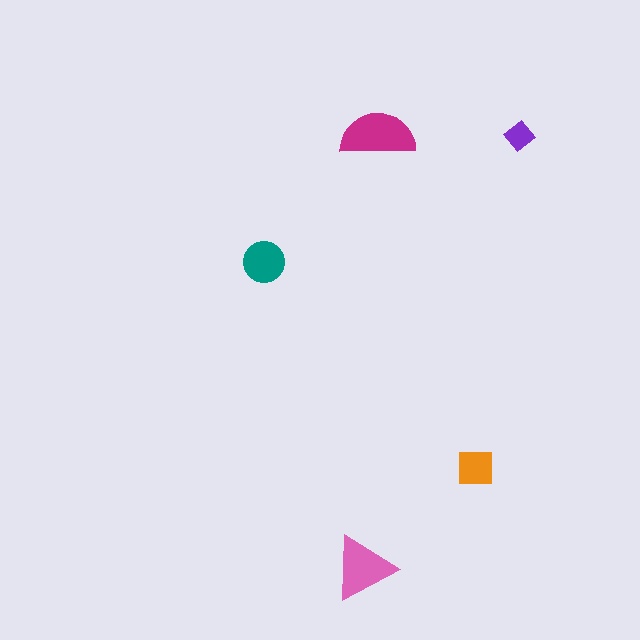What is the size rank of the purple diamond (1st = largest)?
5th.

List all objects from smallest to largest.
The purple diamond, the orange square, the teal circle, the pink triangle, the magenta semicircle.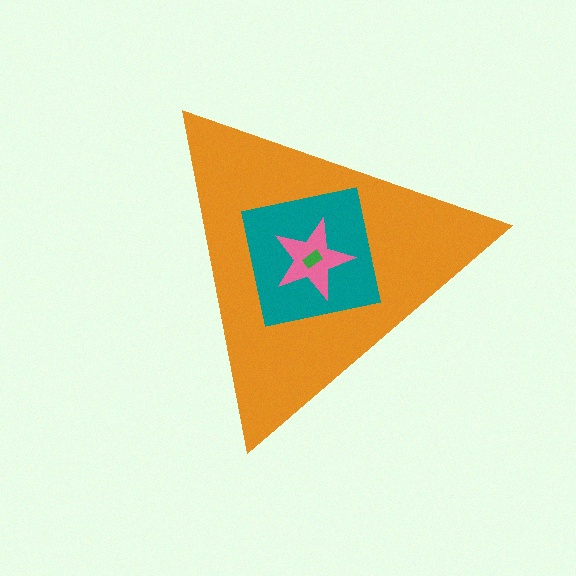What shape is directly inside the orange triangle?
The teal square.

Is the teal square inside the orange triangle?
Yes.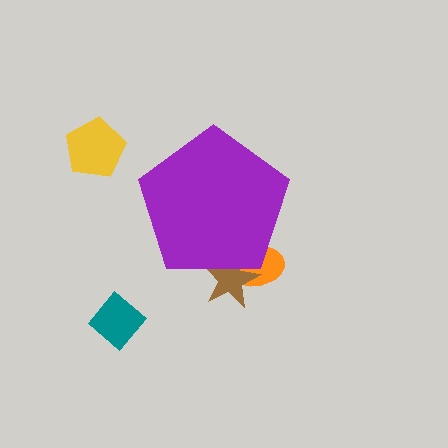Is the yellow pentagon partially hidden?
No, the yellow pentagon is fully visible.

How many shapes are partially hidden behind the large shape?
2 shapes are partially hidden.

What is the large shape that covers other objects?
A purple pentagon.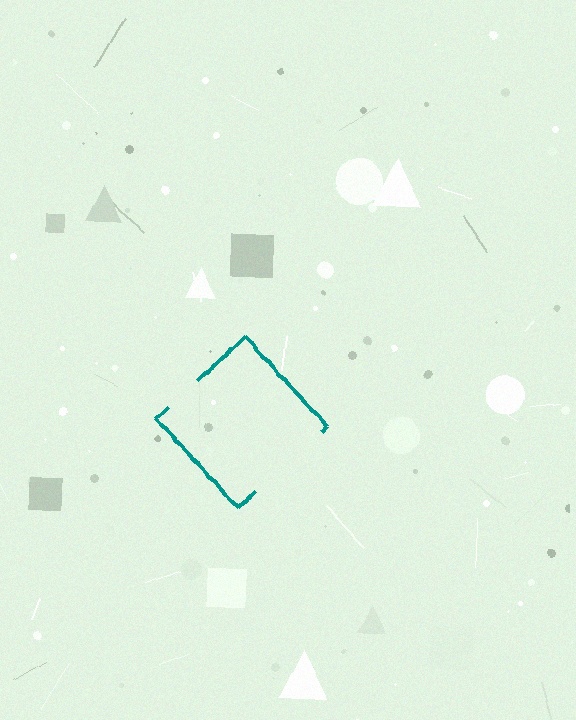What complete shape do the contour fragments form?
The contour fragments form a diamond.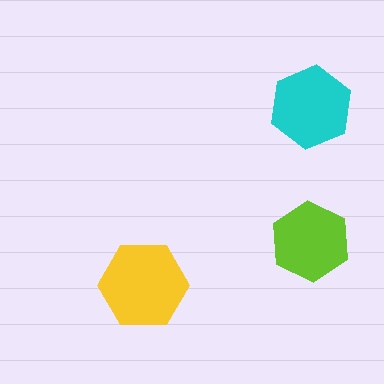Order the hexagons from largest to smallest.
the yellow one, the cyan one, the lime one.